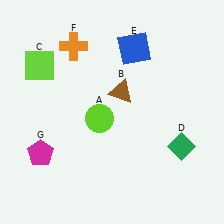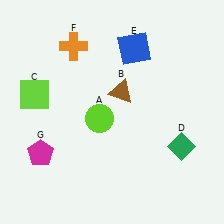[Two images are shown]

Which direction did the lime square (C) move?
The lime square (C) moved down.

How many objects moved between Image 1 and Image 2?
1 object moved between the two images.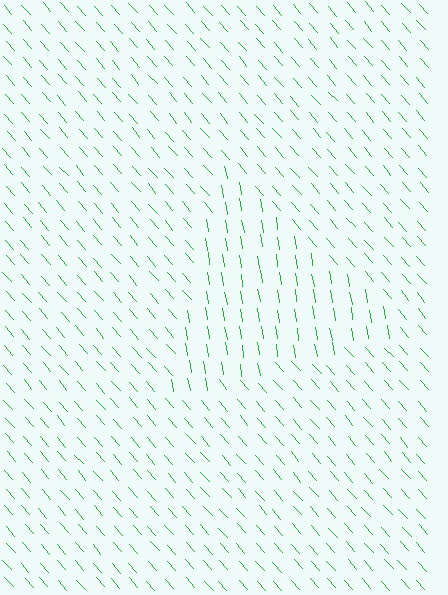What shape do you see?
I see a triangle.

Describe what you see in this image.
The image is filled with small green line segments. A triangle region in the image has lines oriented differently from the surrounding lines, creating a visible texture boundary.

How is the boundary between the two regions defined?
The boundary is defined purely by a change in line orientation (approximately 32 degrees difference). All lines are the same color and thickness.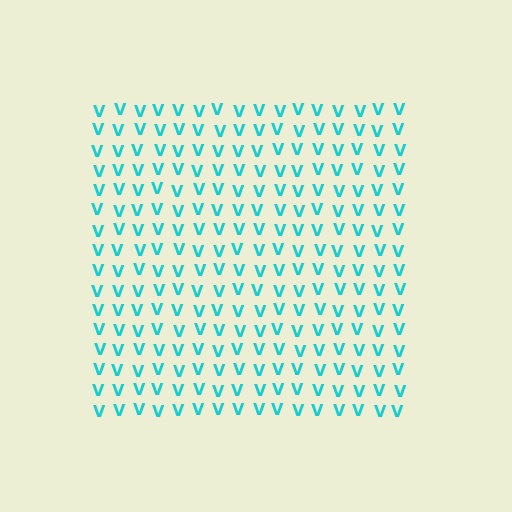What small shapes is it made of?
It is made of small letter V's.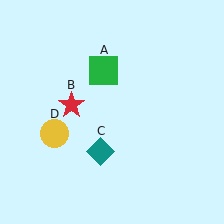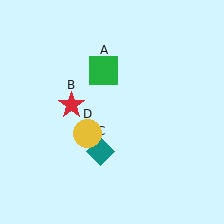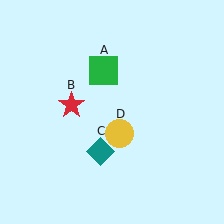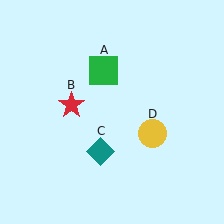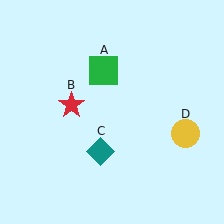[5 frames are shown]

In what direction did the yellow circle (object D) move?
The yellow circle (object D) moved right.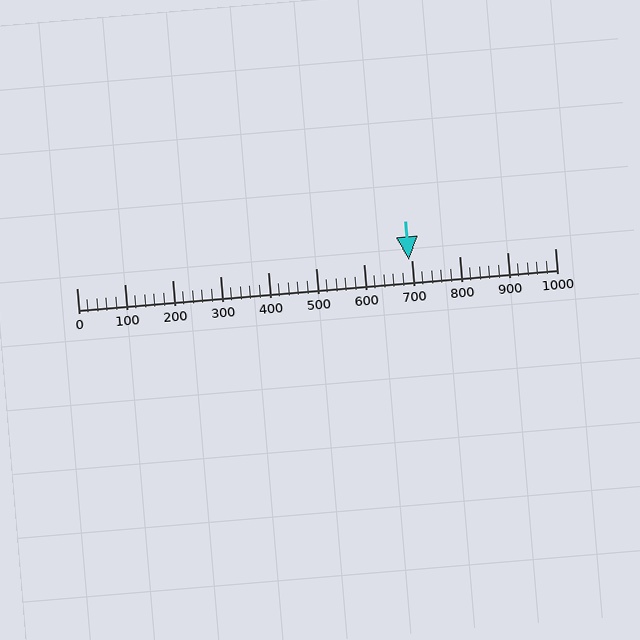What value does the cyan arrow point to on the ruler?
The cyan arrow points to approximately 694.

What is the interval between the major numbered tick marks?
The major tick marks are spaced 100 units apart.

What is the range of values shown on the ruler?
The ruler shows values from 0 to 1000.